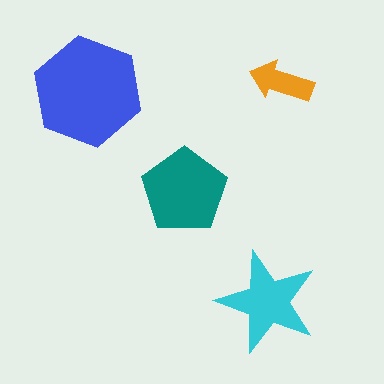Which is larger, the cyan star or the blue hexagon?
The blue hexagon.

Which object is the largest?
The blue hexagon.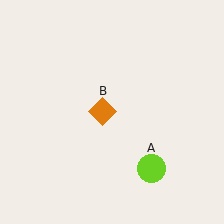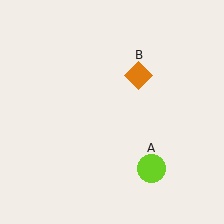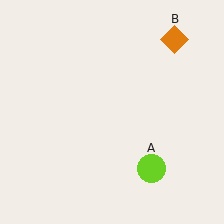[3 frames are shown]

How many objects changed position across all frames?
1 object changed position: orange diamond (object B).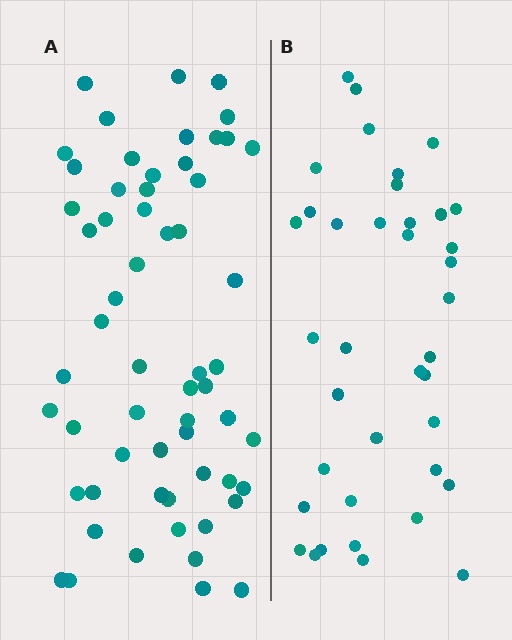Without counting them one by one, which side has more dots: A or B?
Region A (the left region) has more dots.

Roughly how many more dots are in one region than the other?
Region A has approximately 20 more dots than region B.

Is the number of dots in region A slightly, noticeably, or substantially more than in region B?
Region A has substantially more. The ratio is roughly 1.6 to 1.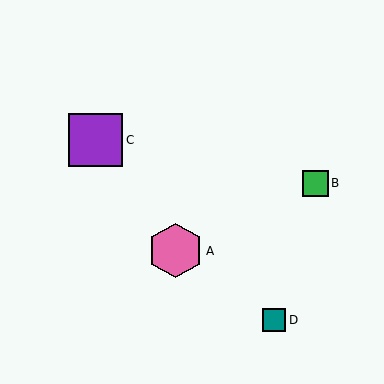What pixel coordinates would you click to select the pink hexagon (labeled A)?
Click at (175, 251) to select the pink hexagon A.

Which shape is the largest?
The pink hexagon (labeled A) is the largest.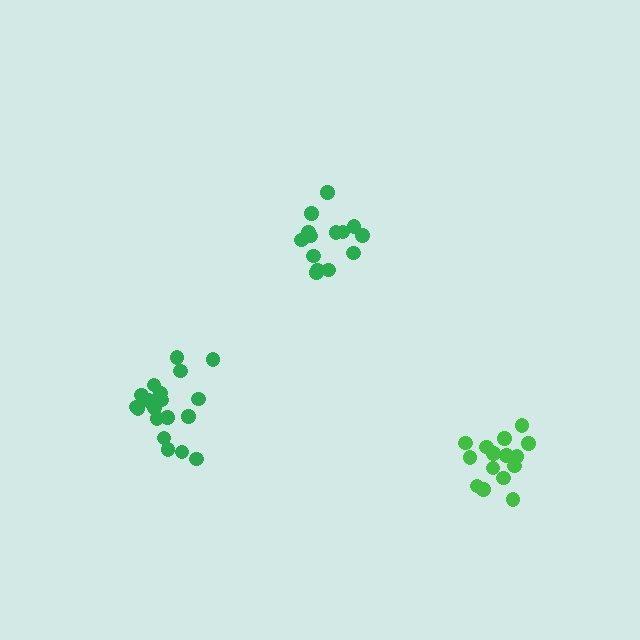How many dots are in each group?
Group 1: 14 dots, Group 2: 15 dots, Group 3: 19 dots (48 total).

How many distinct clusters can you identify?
There are 3 distinct clusters.